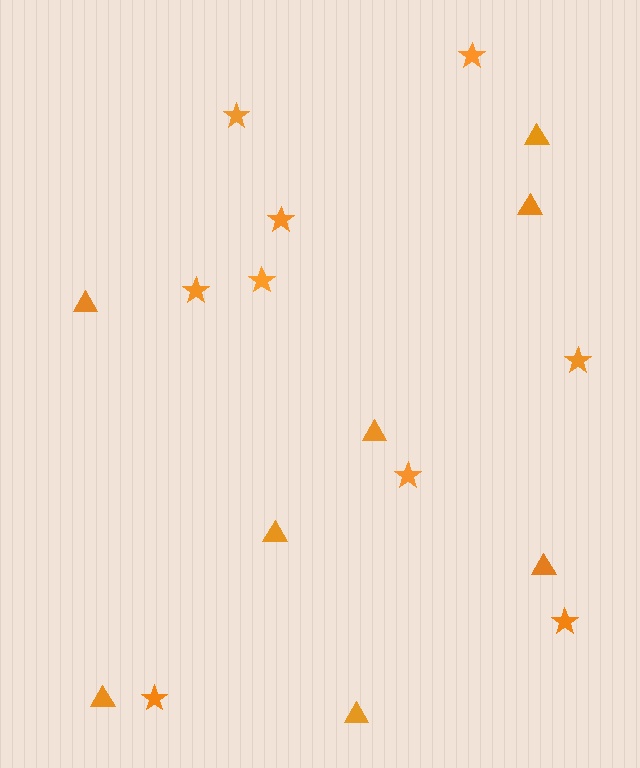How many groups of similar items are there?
There are 2 groups: one group of stars (9) and one group of triangles (8).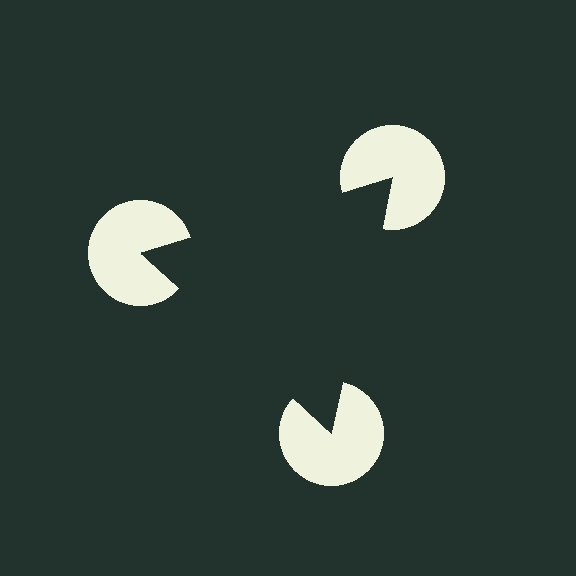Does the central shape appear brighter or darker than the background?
It typically appears slightly darker than the background, even though no actual brightness change is drawn.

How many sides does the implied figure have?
3 sides.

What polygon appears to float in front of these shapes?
An illusory triangle — its edges are inferred from the aligned wedge cuts in the pac-man discs, not physically drawn.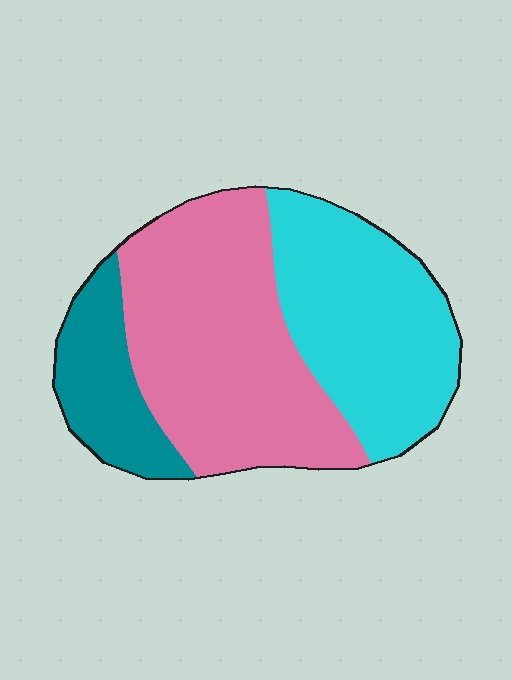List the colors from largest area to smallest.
From largest to smallest: pink, cyan, teal.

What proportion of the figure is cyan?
Cyan covers about 35% of the figure.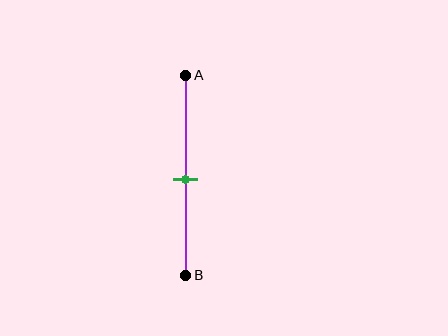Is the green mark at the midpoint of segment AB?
Yes, the mark is approximately at the midpoint.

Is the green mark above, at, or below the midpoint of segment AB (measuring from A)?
The green mark is approximately at the midpoint of segment AB.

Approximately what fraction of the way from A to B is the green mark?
The green mark is approximately 50% of the way from A to B.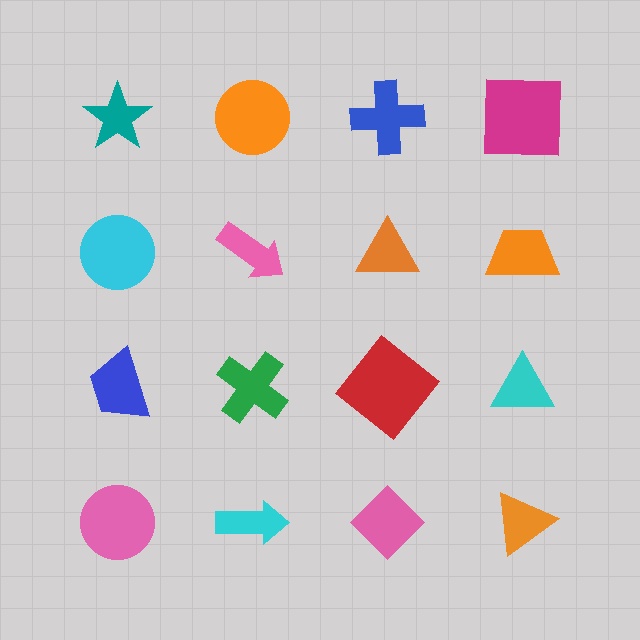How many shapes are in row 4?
4 shapes.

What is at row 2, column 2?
A pink arrow.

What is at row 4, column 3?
A pink diamond.